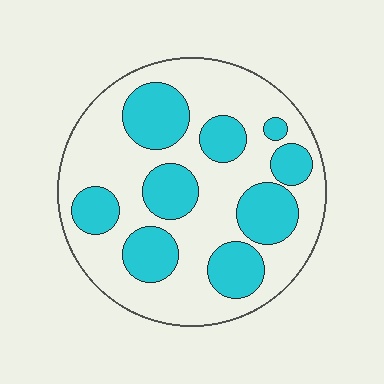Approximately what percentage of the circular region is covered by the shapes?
Approximately 35%.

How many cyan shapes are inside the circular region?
9.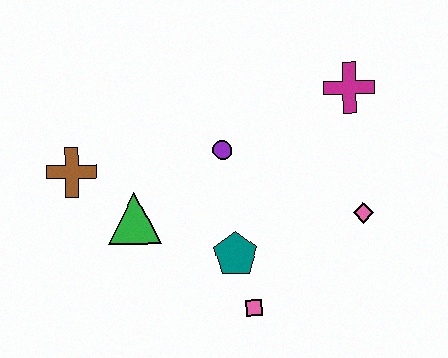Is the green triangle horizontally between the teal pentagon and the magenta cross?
No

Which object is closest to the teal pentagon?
The pink square is closest to the teal pentagon.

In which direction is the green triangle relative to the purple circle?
The green triangle is to the left of the purple circle.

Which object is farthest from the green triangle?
The magenta cross is farthest from the green triangle.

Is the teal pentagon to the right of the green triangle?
Yes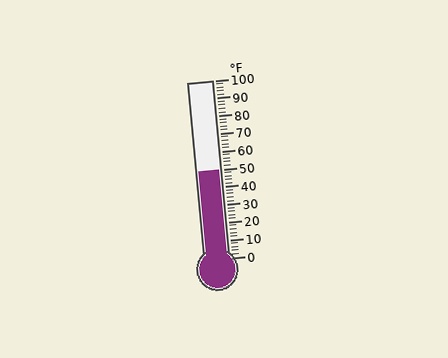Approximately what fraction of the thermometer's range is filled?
The thermometer is filled to approximately 50% of its range.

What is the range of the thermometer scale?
The thermometer scale ranges from 0°F to 100°F.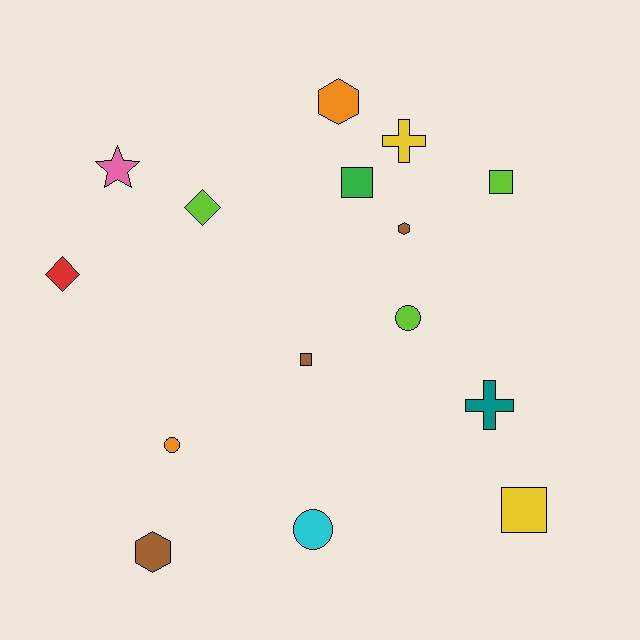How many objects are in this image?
There are 15 objects.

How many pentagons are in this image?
There are no pentagons.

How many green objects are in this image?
There is 1 green object.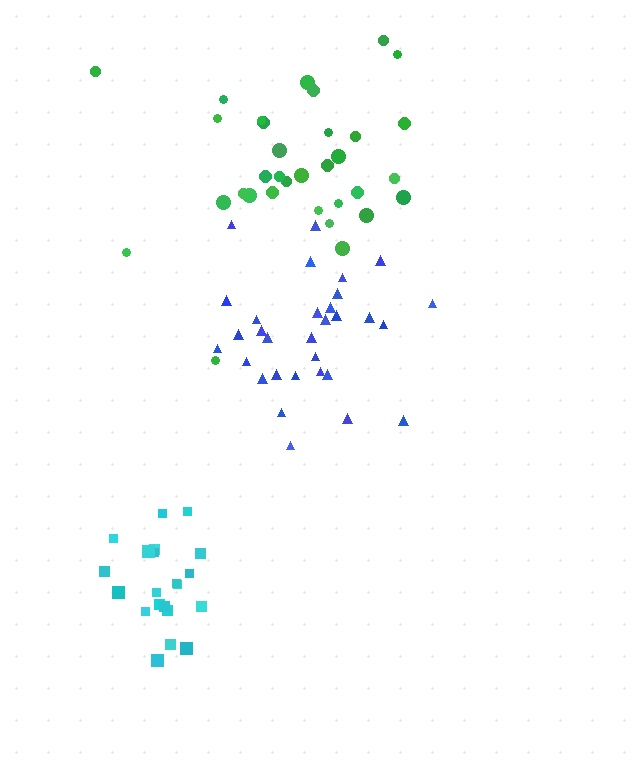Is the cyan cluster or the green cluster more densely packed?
Cyan.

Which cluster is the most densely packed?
Cyan.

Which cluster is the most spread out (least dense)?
Green.